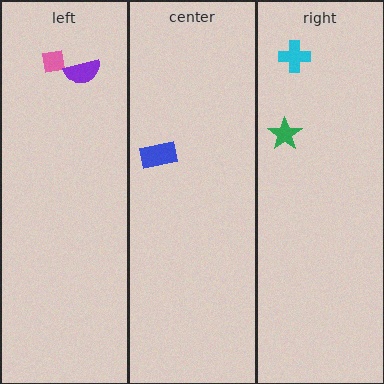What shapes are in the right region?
The cyan cross, the green star.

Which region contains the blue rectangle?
The center region.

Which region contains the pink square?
The left region.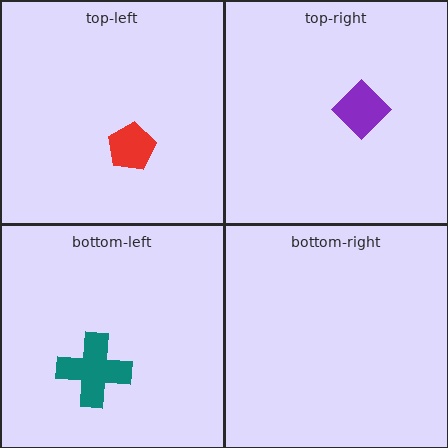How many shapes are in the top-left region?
1.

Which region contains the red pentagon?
The top-left region.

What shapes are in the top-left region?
The red pentagon.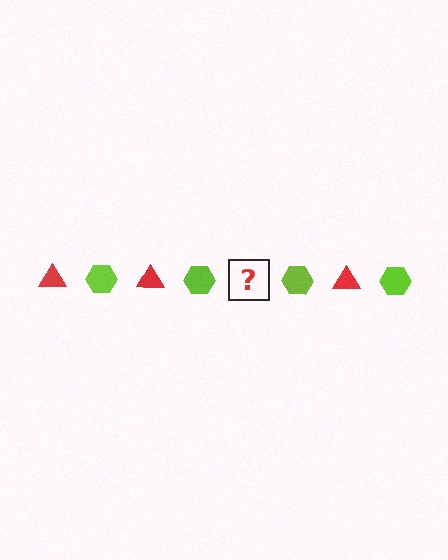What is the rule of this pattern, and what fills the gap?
The rule is that the pattern alternates between red triangle and lime hexagon. The gap should be filled with a red triangle.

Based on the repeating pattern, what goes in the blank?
The blank should be a red triangle.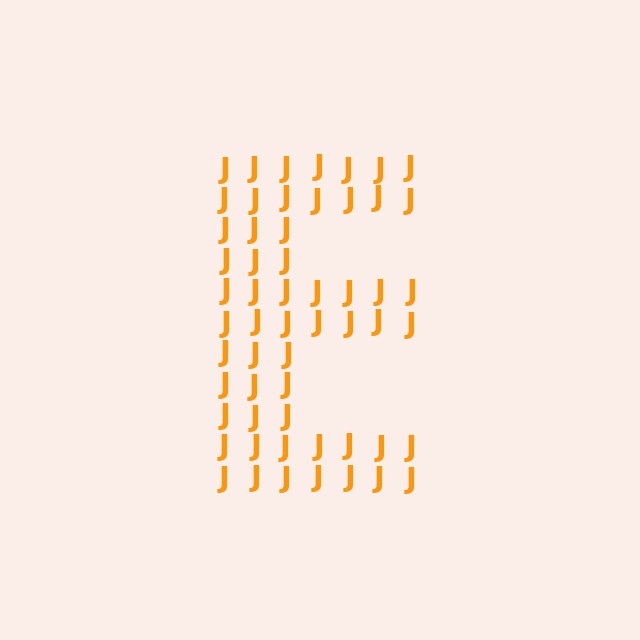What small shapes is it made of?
It is made of small letter J's.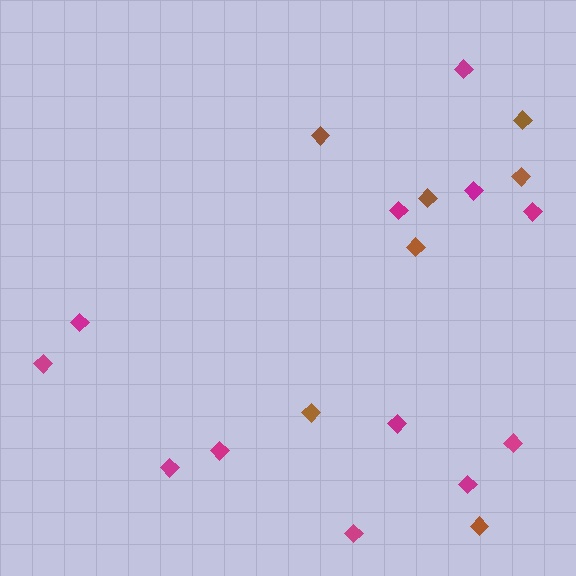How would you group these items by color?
There are 2 groups: one group of magenta diamonds (12) and one group of brown diamonds (7).